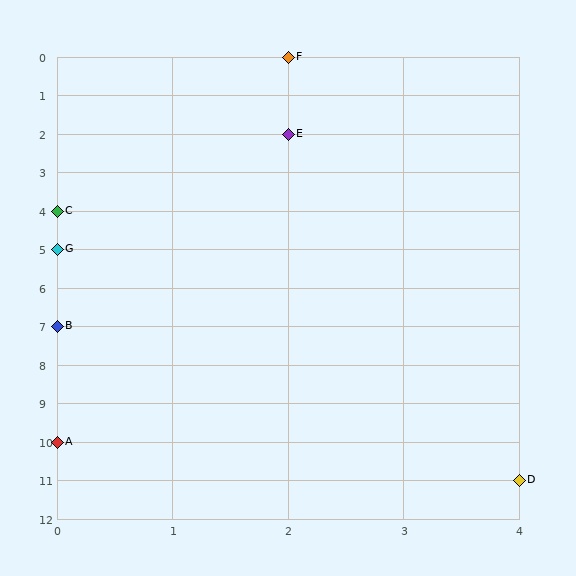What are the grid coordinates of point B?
Point B is at grid coordinates (0, 7).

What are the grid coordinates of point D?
Point D is at grid coordinates (4, 11).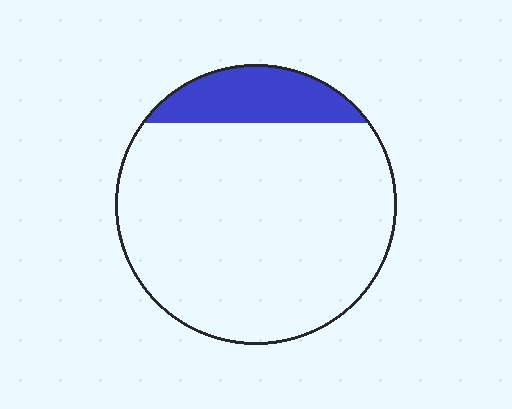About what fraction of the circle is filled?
About one sixth (1/6).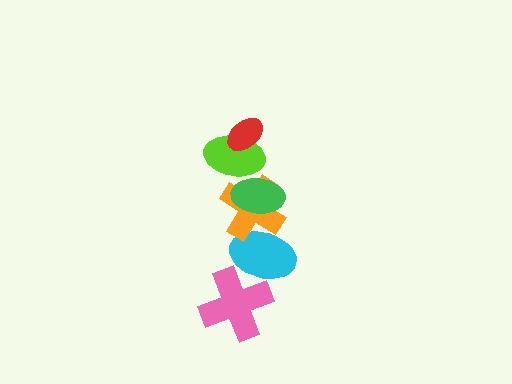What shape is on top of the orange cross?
The green ellipse is on top of the orange cross.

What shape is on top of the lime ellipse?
The red ellipse is on top of the lime ellipse.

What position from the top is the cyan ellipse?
The cyan ellipse is 5th from the top.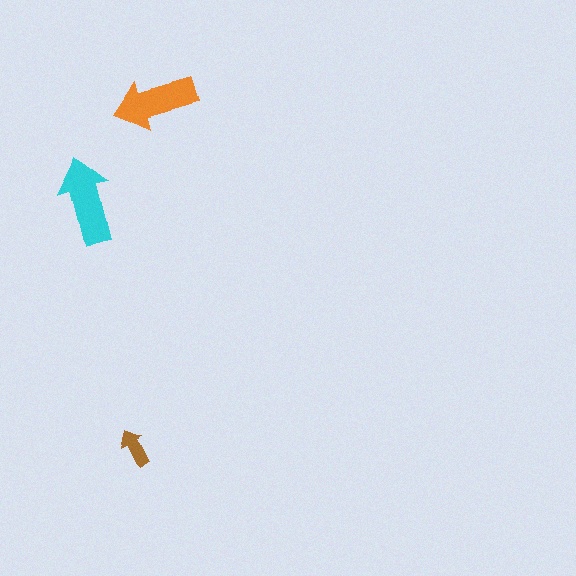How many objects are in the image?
There are 3 objects in the image.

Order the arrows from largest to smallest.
the cyan one, the orange one, the brown one.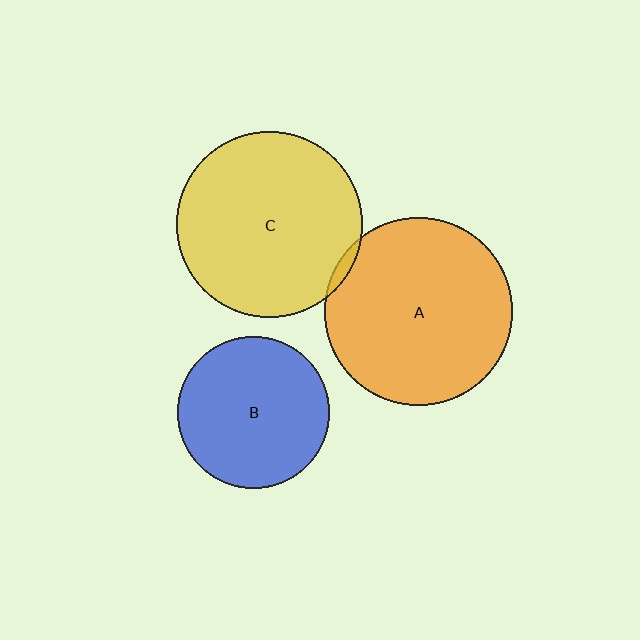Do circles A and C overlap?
Yes.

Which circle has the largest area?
Circle A (orange).